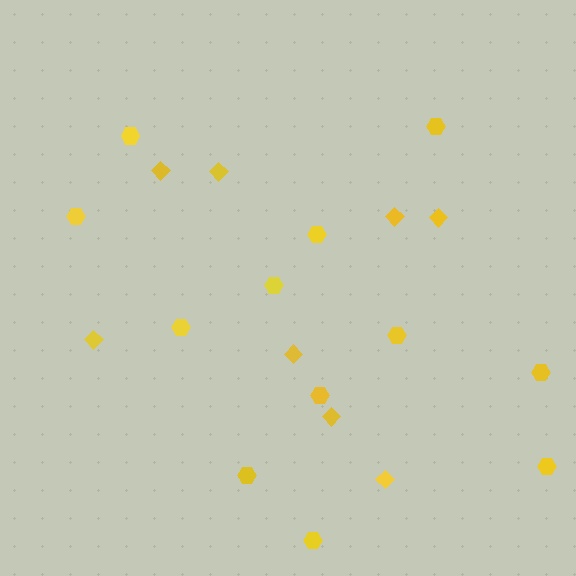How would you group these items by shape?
There are 2 groups: one group of hexagons (12) and one group of diamonds (8).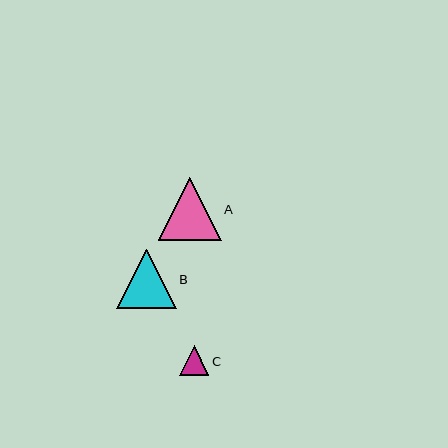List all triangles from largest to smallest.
From largest to smallest: A, B, C.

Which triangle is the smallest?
Triangle C is the smallest with a size of approximately 29 pixels.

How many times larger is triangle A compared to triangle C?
Triangle A is approximately 2.1 times the size of triangle C.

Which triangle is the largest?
Triangle A is the largest with a size of approximately 63 pixels.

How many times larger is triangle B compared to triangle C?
Triangle B is approximately 2.0 times the size of triangle C.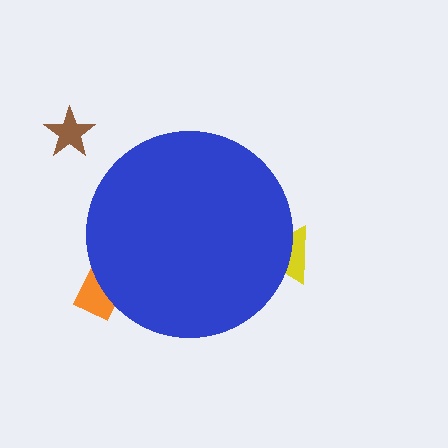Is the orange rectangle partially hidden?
Yes, the orange rectangle is partially hidden behind the blue circle.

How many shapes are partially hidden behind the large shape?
2 shapes are partially hidden.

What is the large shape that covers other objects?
A blue circle.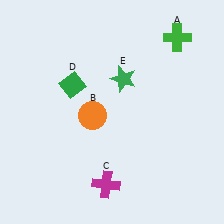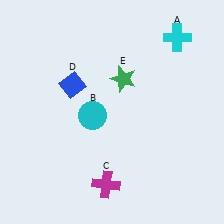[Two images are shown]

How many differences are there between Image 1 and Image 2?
There are 3 differences between the two images.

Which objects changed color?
A changed from green to cyan. B changed from orange to cyan. D changed from green to blue.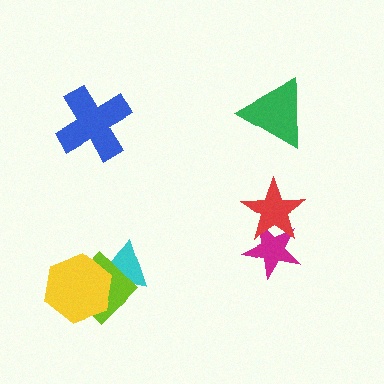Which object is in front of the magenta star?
The red star is in front of the magenta star.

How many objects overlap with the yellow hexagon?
2 objects overlap with the yellow hexagon.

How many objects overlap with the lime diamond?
2 objects overlap with the lime diamond.